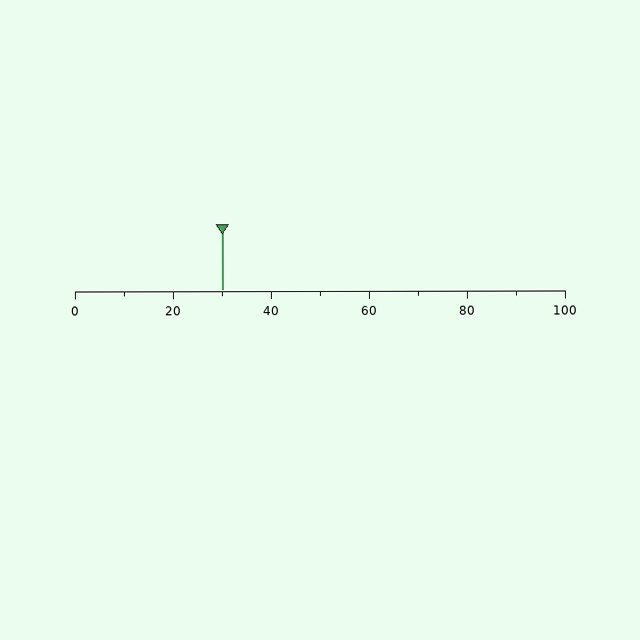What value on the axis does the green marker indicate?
The marker indicates approximately 30.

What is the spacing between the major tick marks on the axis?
The major ticks are spaced 20 apart.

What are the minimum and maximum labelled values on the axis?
The axis runs from 0 to 100.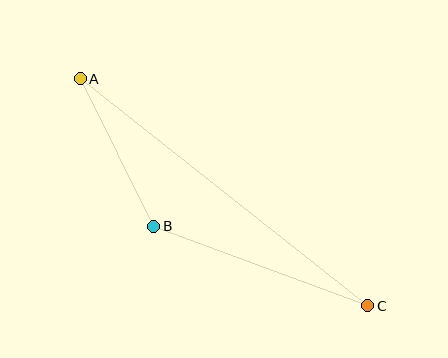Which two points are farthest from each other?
Points A and C are farthest from each other.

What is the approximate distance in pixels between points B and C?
The distance between B and C is approximately 228 pixels.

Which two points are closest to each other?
Points A and B are closest to each other.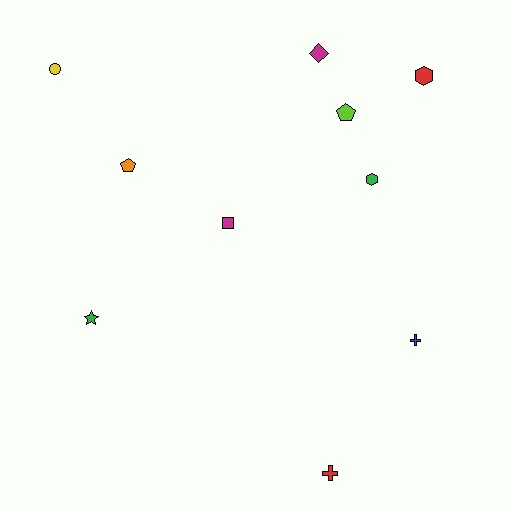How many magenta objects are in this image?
There are 2 magenta objects.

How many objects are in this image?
There are 10 objects.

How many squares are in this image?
There is 1 square.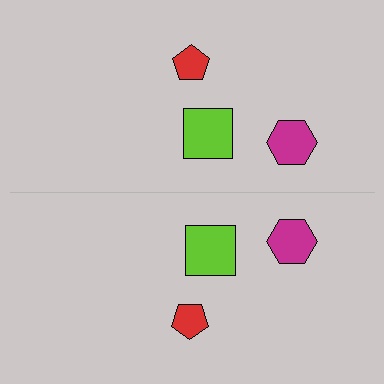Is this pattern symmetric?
Yes, this pattern has bilateral (reflection) symmetry.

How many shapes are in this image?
There are 6 shapes in this image.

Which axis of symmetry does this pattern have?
The pattern has a horizontal axis of symmetry running through the center of the image.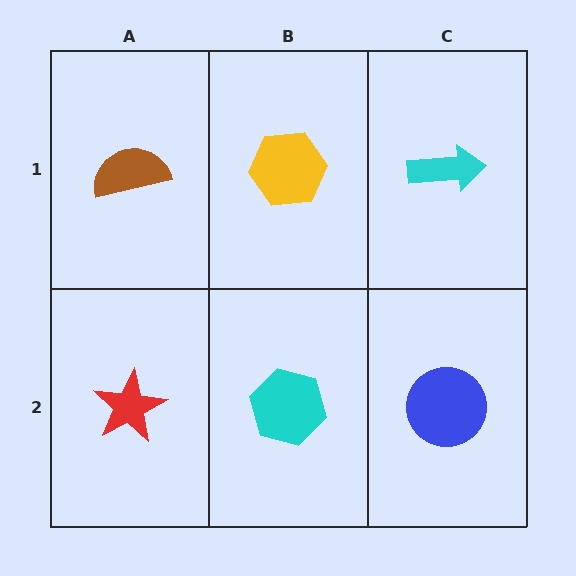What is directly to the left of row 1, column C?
A yellow hexagon.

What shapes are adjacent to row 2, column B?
A yellow hexagon (row 1, column B), a red star (row 2, column A), a blue circle (row 2, column C).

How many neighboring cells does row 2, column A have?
2.